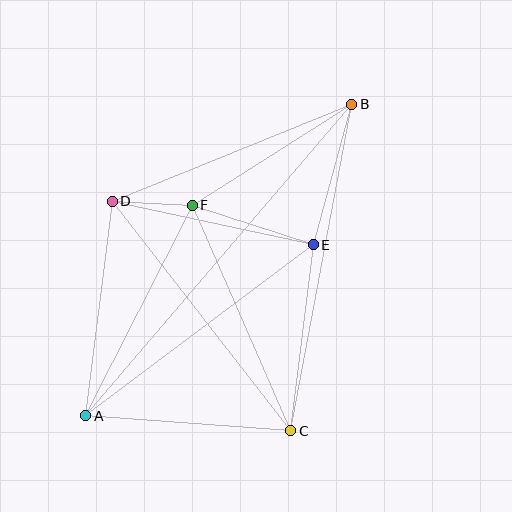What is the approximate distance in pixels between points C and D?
The distance between C and D is approximately 290 pixels.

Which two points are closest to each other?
Points D and F are closest to each other.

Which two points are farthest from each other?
Points A and B are farthest from each other.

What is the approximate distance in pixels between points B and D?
The distance between B and D is approximately 258 pixels.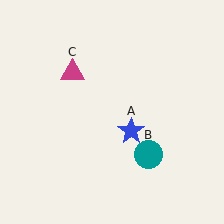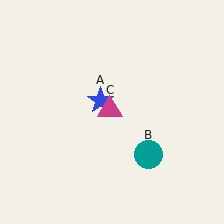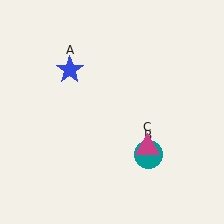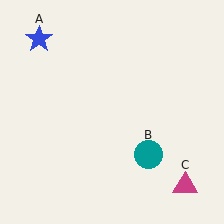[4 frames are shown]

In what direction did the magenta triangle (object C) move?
The magenta triangle (object C) moved down and to the right.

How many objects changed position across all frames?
2 objects changed position: blue star (object A), magenta triangle (object C).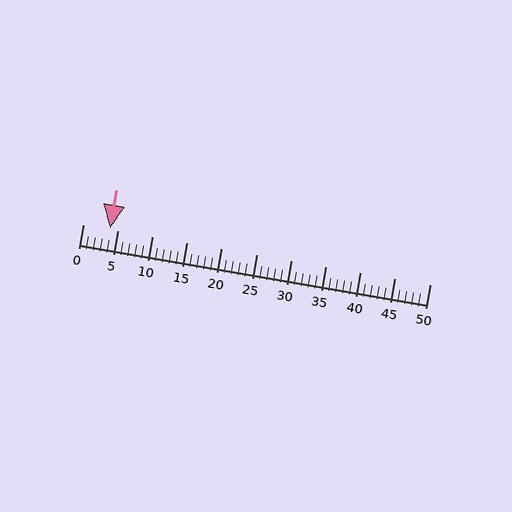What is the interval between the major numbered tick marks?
The major tick marks are spaced 5 units apart.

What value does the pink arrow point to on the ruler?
The pink arrow points to approximately 4.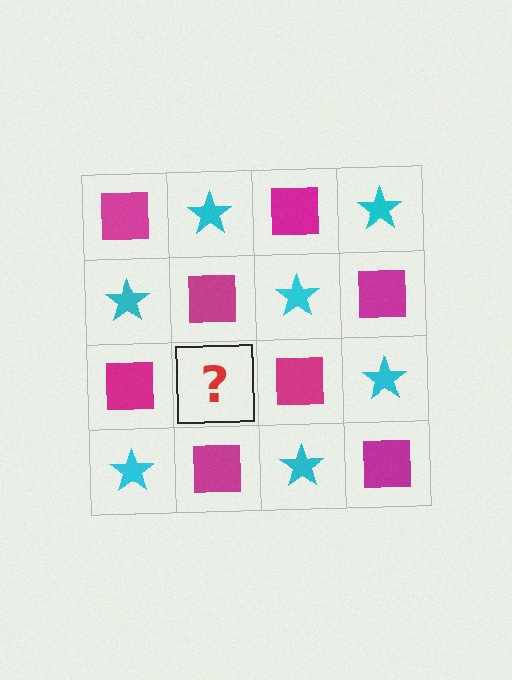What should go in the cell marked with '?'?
The missing cell should contain a cyan star.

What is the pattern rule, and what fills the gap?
The rule is that it alternates magenta square and cyan star in a checkerboard pattern. The gap should be filled with a cyan star.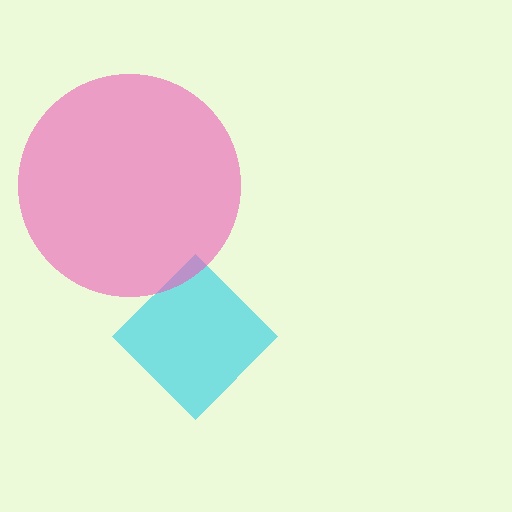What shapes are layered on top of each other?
The layered shapes are: a cyan diamond, a pink circle.